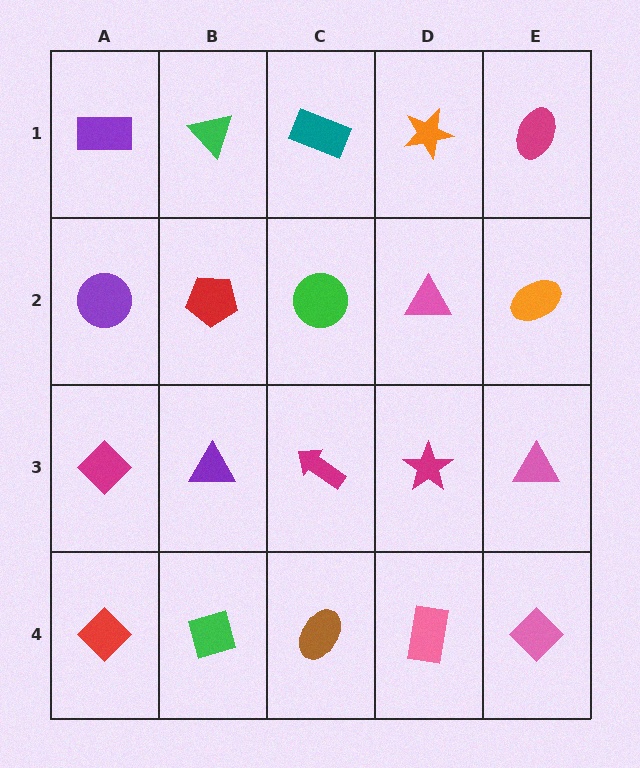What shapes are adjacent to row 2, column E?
A magenta ellipse (row 1, column E), a pink triangle (row 3, column E), a pink triangle (row 2, column D).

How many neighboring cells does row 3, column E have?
3.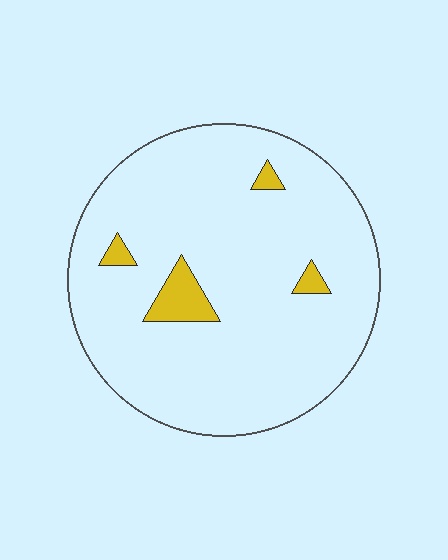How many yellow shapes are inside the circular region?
4.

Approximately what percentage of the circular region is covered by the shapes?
Approximately 5%.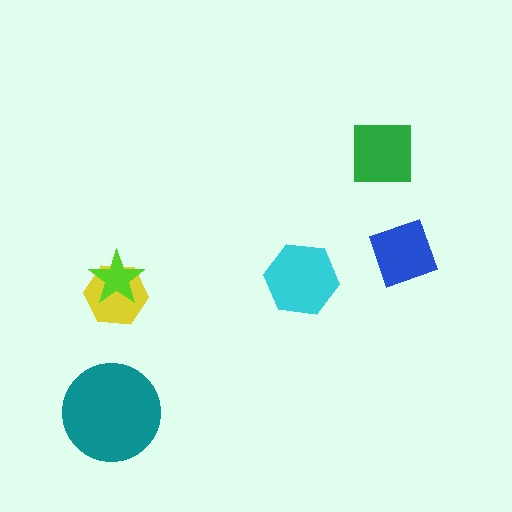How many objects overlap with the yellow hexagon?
1 object overlaps with the yellow hexagon.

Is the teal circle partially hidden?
No, no other shape covers it.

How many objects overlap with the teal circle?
0 objects overlap with the teal circle.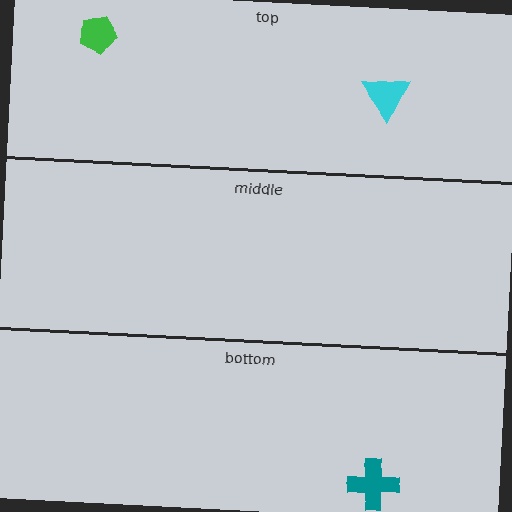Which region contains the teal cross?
The bottom region.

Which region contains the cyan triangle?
The top region.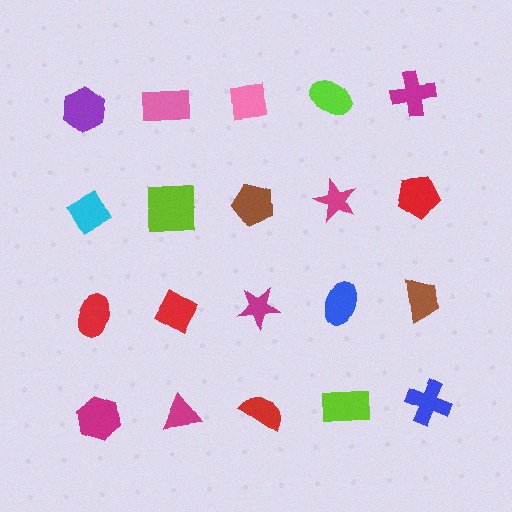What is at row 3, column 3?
A magenta star.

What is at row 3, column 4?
A blue ellipse.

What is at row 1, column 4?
A lime ellipse.